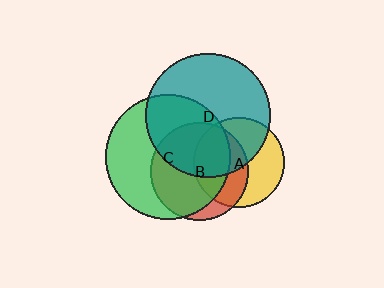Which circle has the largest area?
Circle C (green).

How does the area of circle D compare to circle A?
Approximately 1.9 times.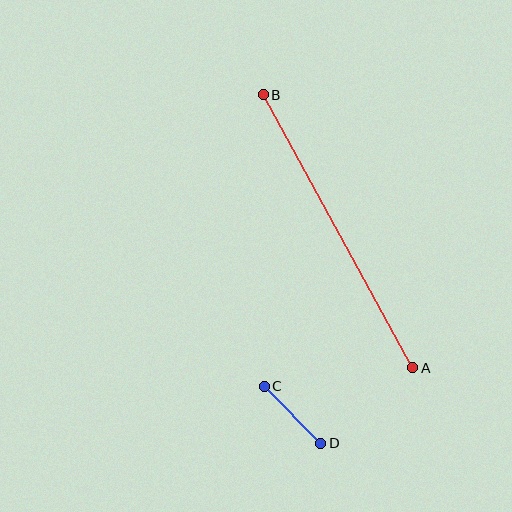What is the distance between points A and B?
The distance is approximately 311 pixels.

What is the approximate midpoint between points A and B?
The midpoint is at approximately (338, 231) pixels.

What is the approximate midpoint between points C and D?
The midpoint is at approximately (293, 415) pixels.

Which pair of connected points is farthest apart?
Points A and B are farthest apart.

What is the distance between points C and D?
The distance is approximately 80 pixels.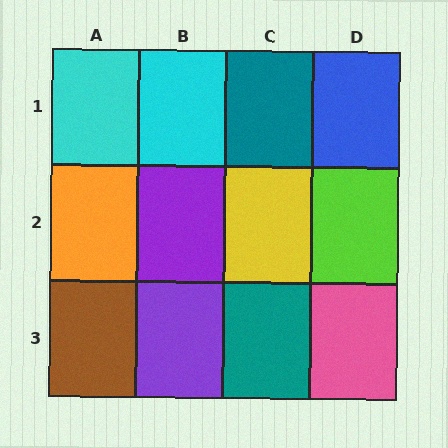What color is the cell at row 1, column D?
Blue.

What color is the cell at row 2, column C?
Yellow.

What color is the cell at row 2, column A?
Orange.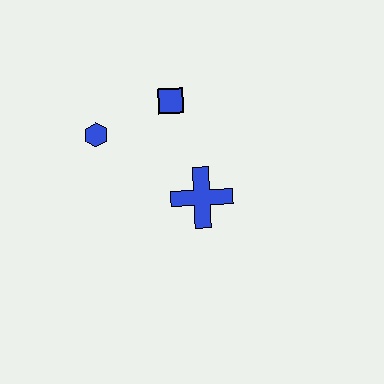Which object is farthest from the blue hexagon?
The blue cross is farthest from the blue hexagon.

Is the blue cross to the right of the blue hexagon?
Yes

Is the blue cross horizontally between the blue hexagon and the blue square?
No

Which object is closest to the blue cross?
The blue square is closest to the blue cross.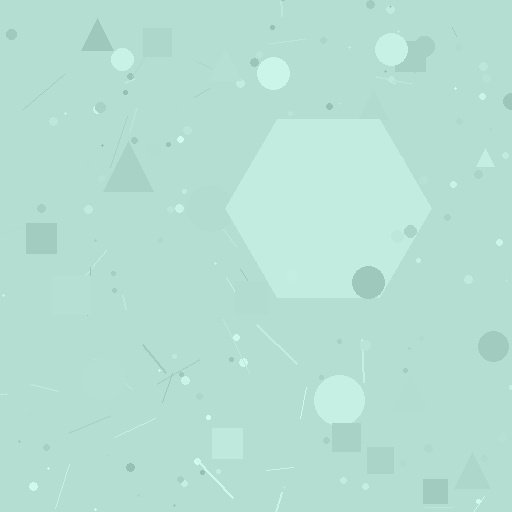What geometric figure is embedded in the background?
A hexagon is embedded in the background.